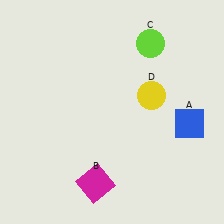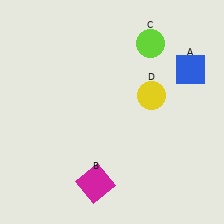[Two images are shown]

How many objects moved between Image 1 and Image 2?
1 object moved between the two images.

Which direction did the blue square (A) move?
The blue square (A) moved up.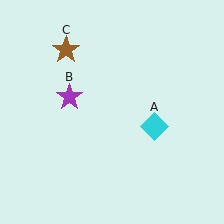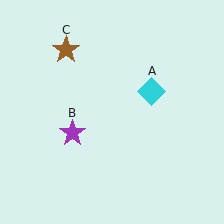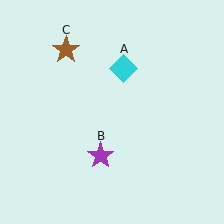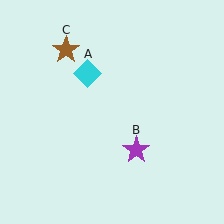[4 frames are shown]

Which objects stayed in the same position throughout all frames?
Brown star (object C) remained stationary.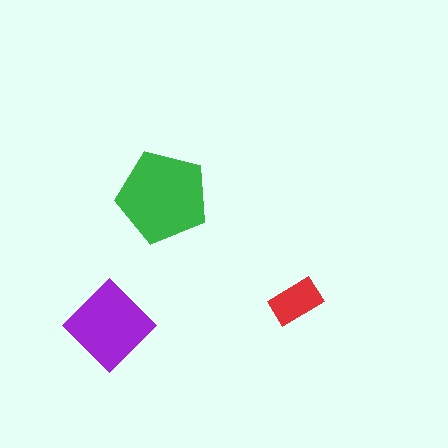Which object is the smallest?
The red rectangle.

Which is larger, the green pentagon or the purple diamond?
The green pentagon.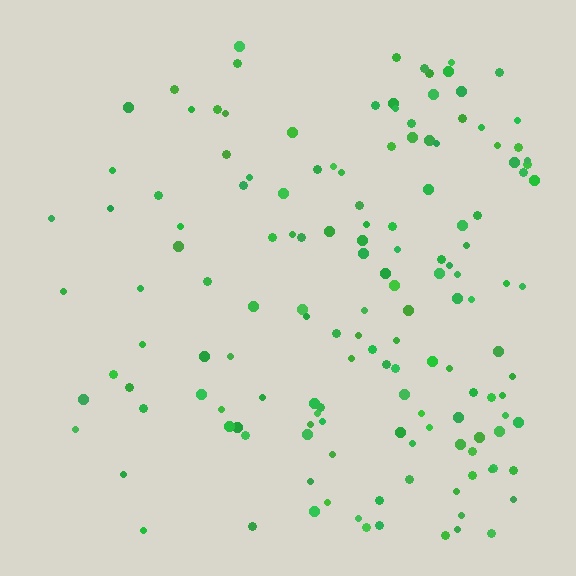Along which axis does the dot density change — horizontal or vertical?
Horizontal.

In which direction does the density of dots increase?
From left to right, with the right side densest.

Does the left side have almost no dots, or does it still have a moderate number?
Still a moderate number, just noticeably fewer than the right.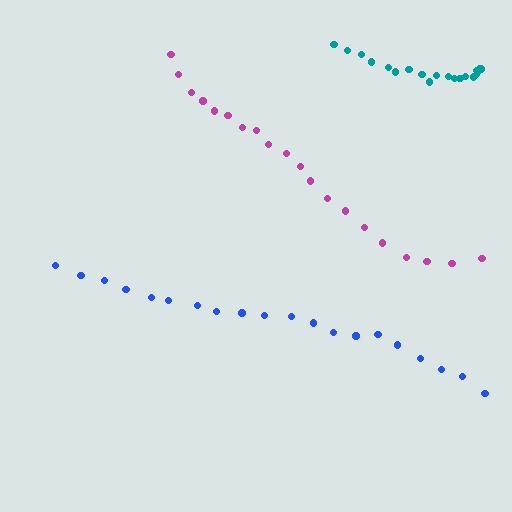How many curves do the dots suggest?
There are 3 distinct paths.